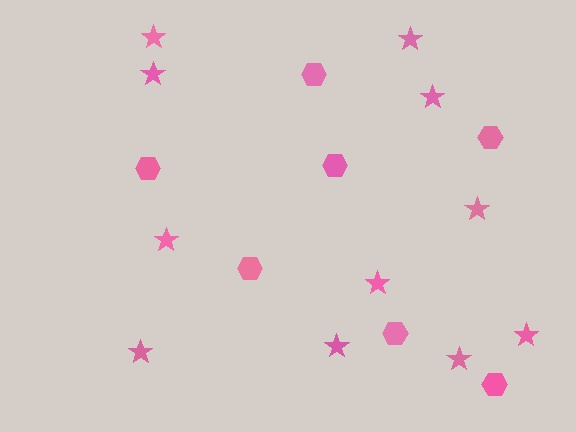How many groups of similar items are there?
There are 2 groups: one group of stars (11) and one group of hexagons (7).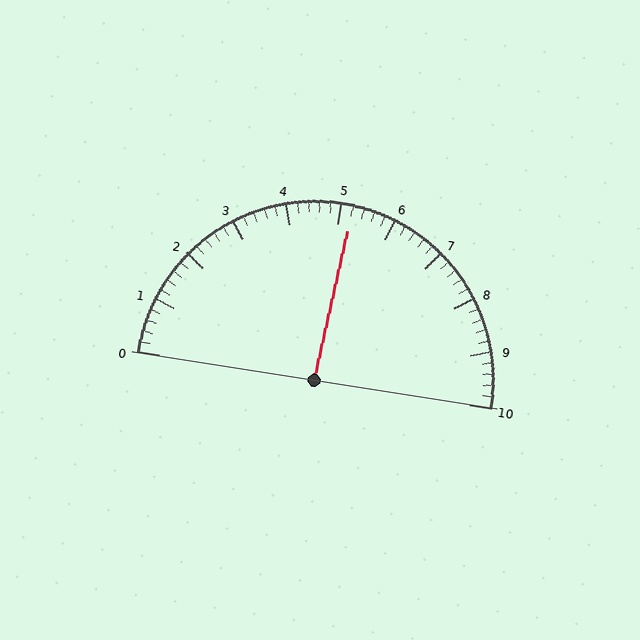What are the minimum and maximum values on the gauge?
The gauge ranges from 0 to 10.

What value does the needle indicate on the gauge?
The needle indicates approximately 5.2.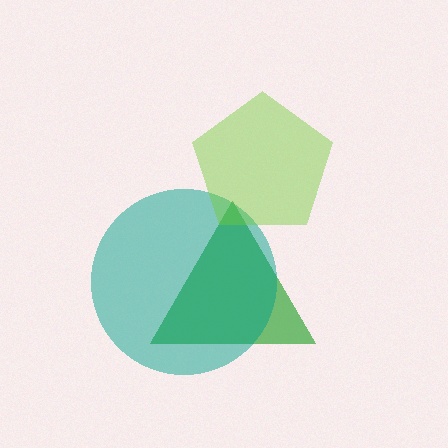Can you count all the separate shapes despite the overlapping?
Yes, there are 3 separate shapes.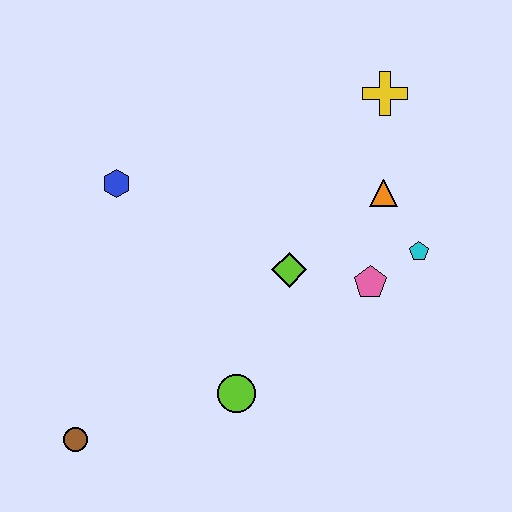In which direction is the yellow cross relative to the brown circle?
The yellow cross is above the brown circle.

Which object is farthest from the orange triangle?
The brown circle is farthest from the orange triangle.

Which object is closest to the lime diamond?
The pink pentagon is closest to the lime diamond.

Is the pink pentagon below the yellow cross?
Yes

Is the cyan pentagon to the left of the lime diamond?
No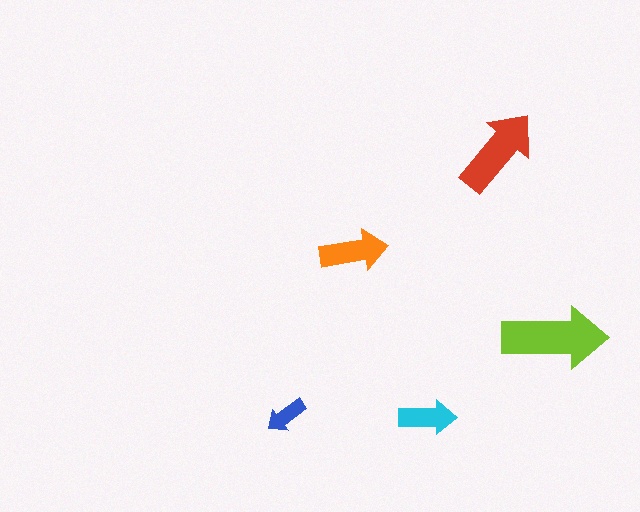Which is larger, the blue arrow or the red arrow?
The red one.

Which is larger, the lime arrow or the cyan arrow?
The lime one.